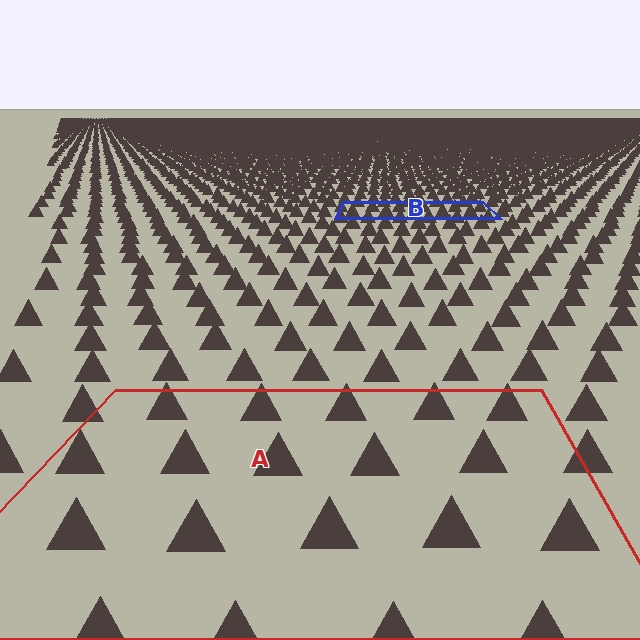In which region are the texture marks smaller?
The texture marks are smaller in region B, because it is farther away.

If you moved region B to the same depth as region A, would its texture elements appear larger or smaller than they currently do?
They would appear larger. At a closer depth, the same texture elements are projected at a bigger on-screen size.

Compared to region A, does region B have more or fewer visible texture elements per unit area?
Region B has more texture elements per unit area — they are packed more densely because it is farther away.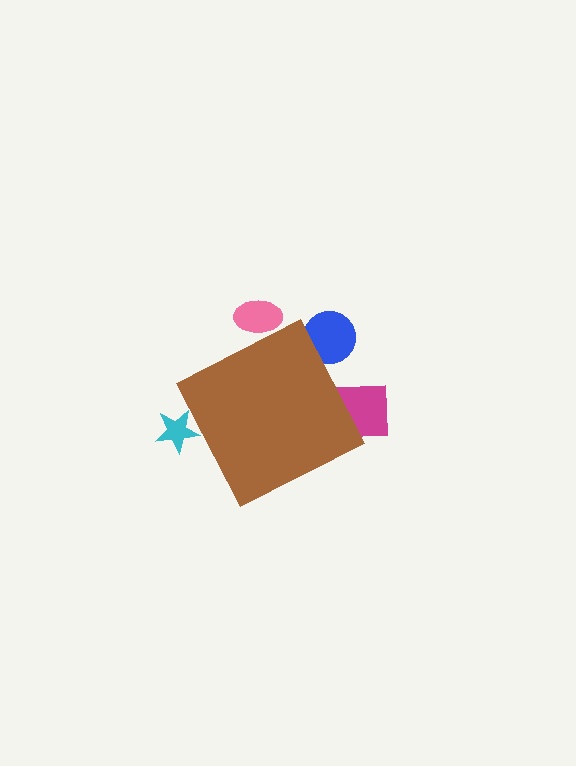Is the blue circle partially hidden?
Yes, the blue circle is partially hidden behind the brown diamond.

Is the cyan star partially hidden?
Yes, the cyan star is partially hidden behind the brown diamond.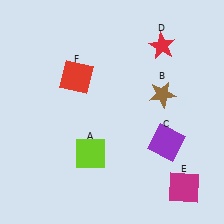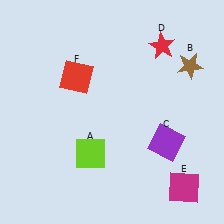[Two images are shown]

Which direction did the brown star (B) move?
The brown star (B) moved up.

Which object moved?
The brown star (B) moved up.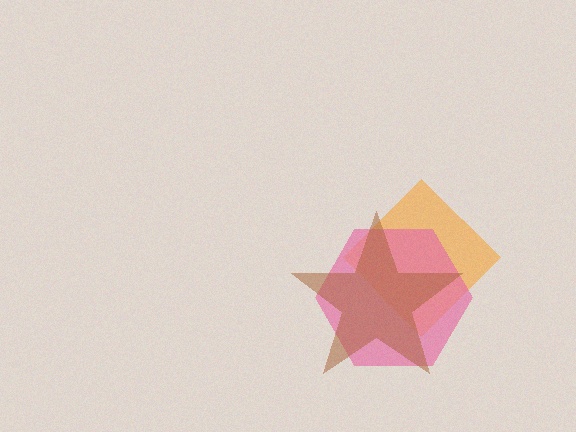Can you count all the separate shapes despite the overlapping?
Yes, there are 3 separate shapes.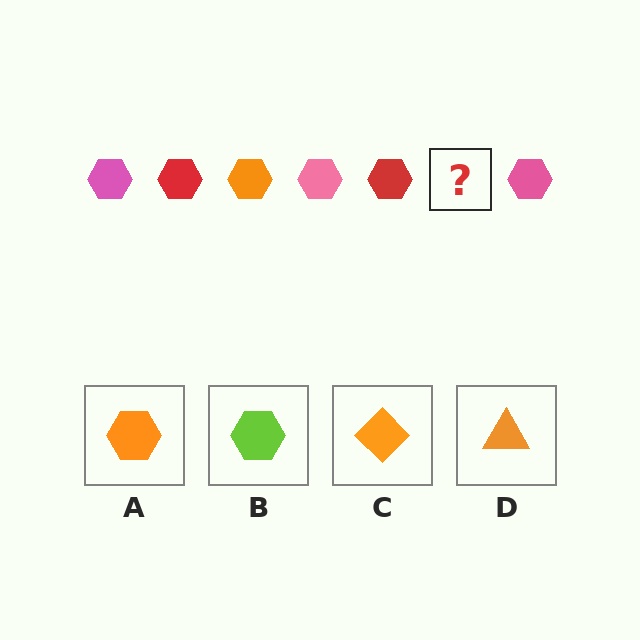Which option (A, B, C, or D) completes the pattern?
A.